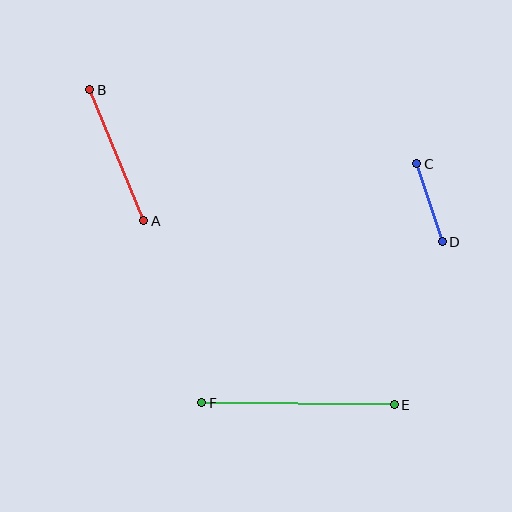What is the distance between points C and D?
The distance is approximately 82 pixels.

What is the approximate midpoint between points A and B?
The midpoint is at approximately (117, 155) pixels.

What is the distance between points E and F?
The distance is approximately 193 pixels.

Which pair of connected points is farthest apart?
Points E and F are farthest apart.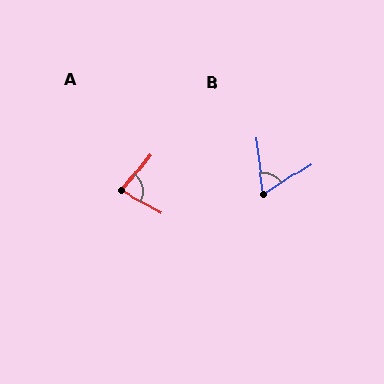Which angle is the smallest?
B, at approximately 64 degrees.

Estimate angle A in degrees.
Approximately 80 degrees.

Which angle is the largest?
A, at approximately 80 degrees.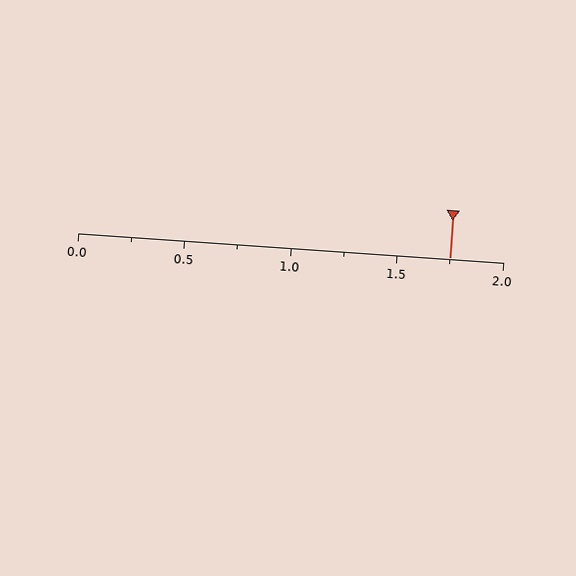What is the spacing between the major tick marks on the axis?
The major ticks are spaced 0.5 apart.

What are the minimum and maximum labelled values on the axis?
The axis runs from 0.0 to 2.0.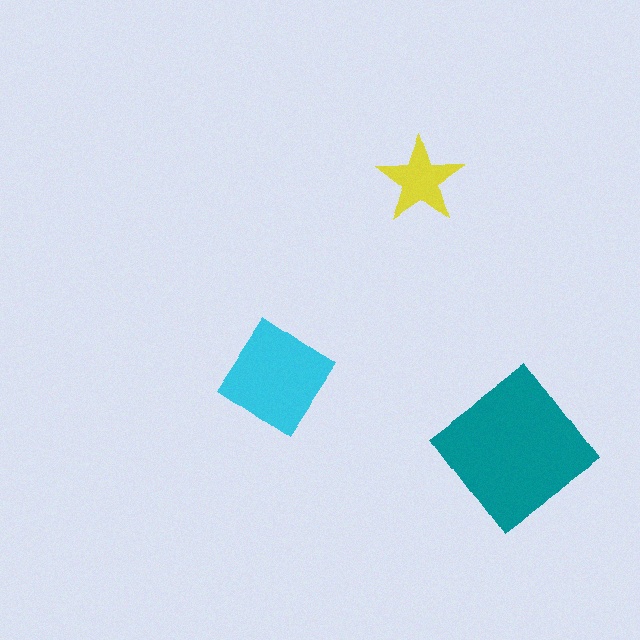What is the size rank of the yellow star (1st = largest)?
3rd.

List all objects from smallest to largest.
The yellow star, the cyan diamond, the teal diamond.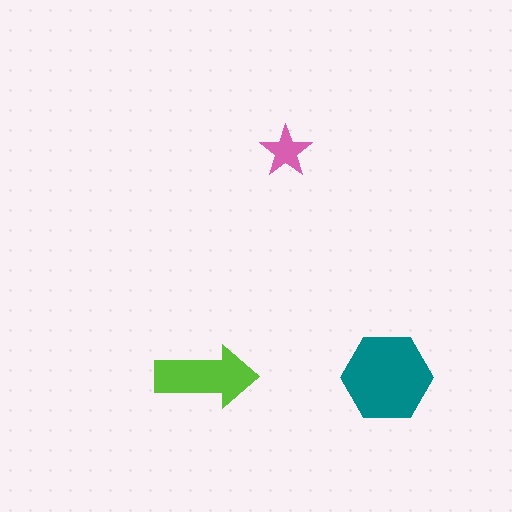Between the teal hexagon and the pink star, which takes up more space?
The teal hexagon.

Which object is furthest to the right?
The teal hexagon is rightmost.